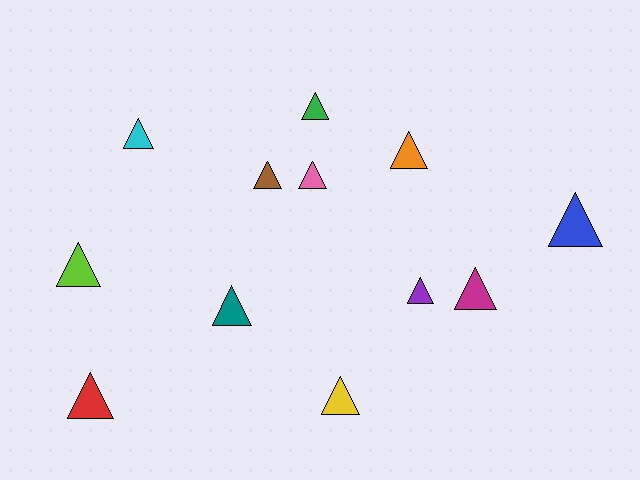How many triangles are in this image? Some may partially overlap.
There are 12 triangles.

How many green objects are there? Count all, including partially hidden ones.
There is 1 green object.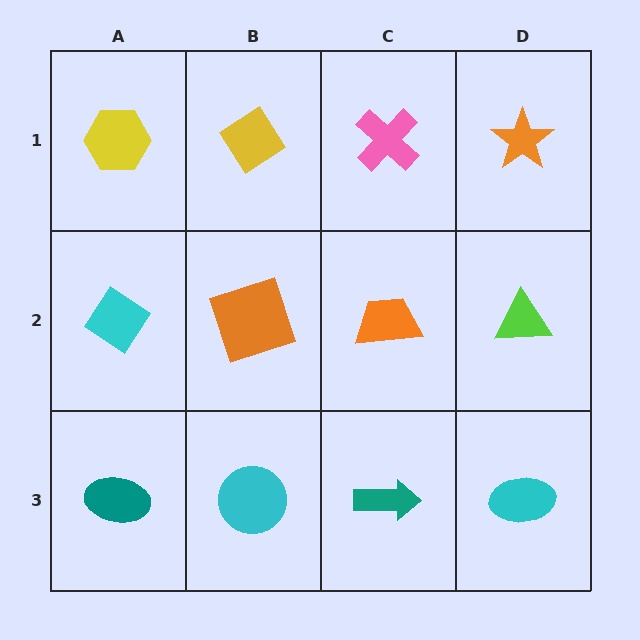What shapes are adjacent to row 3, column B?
An orange square (row 2, column B), a teal ellipse (row 3, column A), a teal arrow (row 3, column C).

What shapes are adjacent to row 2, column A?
A yellow hexagon (row 1, column A), a teal ellipse (row 3, column A), an orange square (row 2, column B).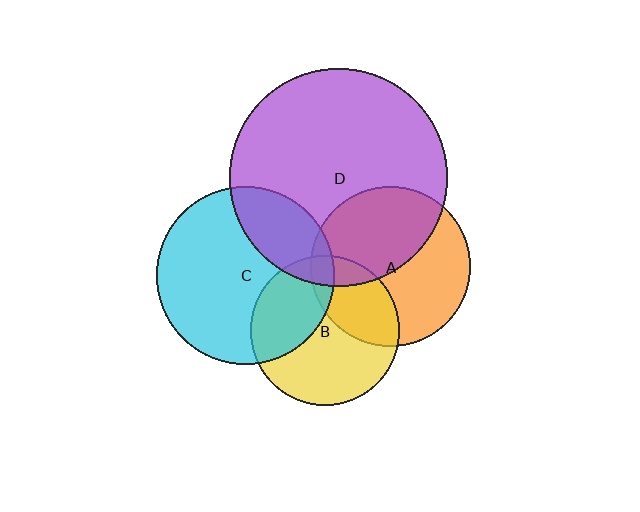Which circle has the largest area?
Circle D (purple).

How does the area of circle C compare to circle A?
Approximately 1.2 times.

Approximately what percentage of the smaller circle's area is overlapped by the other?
Approximately 45%.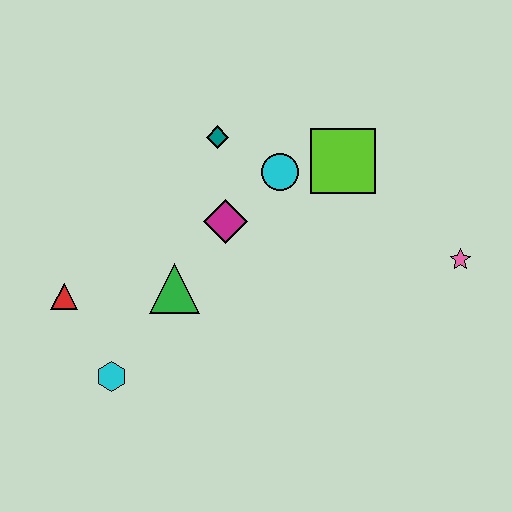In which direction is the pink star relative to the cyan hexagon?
The pink star is to the right of the cyan hexagon.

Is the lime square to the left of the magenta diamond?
No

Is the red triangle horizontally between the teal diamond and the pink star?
No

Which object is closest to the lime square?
The cyan circle is closest to the lime square.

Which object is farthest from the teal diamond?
The pink star is farthest from the teal diamond.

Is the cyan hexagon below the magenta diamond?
Yes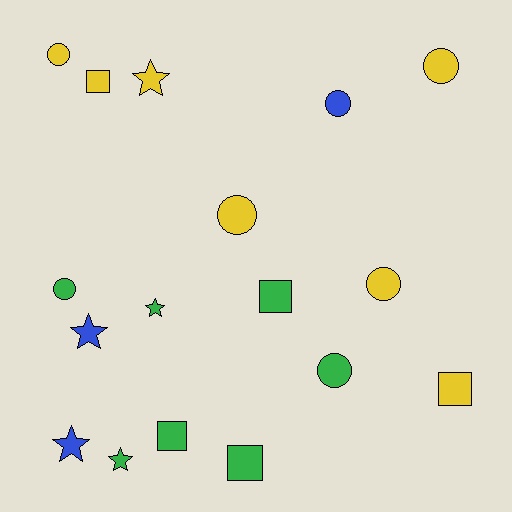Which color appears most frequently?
Yellow, with 7 objects.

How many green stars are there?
There are 2 green stars.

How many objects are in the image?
There are 17 objects.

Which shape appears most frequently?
Circle, with 7 objects.